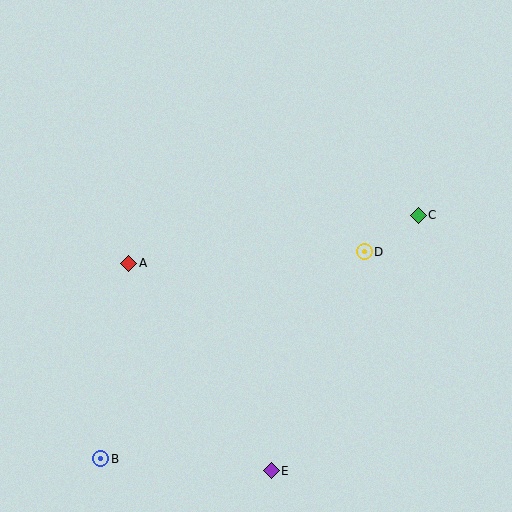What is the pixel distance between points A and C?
The distance between A and C is 293 pixels.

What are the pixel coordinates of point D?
Point D is at (364, 252).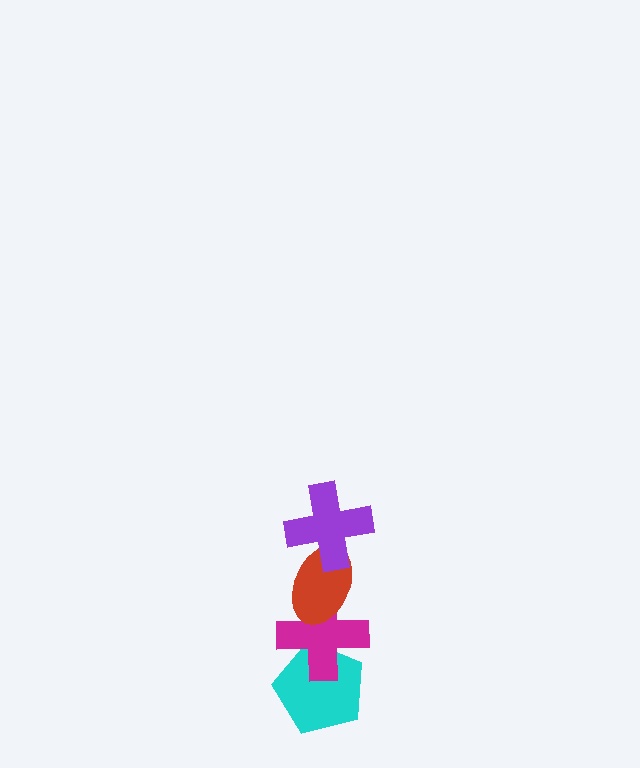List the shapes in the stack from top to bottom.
From top to bottom: the purple cross, the red ellipse, the magenta cross, the cyan pentagon.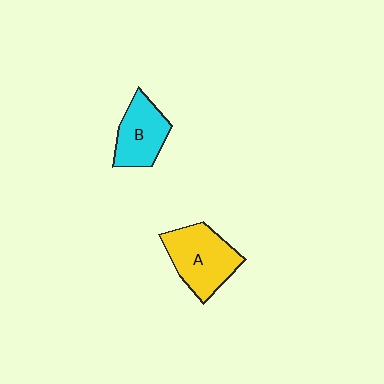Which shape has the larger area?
Shape A (yellow).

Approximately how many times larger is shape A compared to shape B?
Approximately 1.3 times.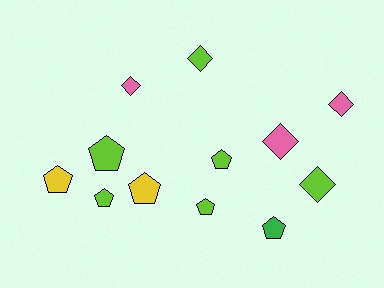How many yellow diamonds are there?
There are no yellow diamonds.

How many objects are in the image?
There are 12 objects.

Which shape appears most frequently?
Pentagon, with 7 objects.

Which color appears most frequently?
Lime, with 6 objects.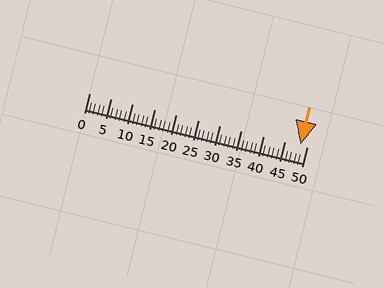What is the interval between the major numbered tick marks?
The major tick marks are spaced 5 units apart.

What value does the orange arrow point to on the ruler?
The orange arrow points to approximately 49.